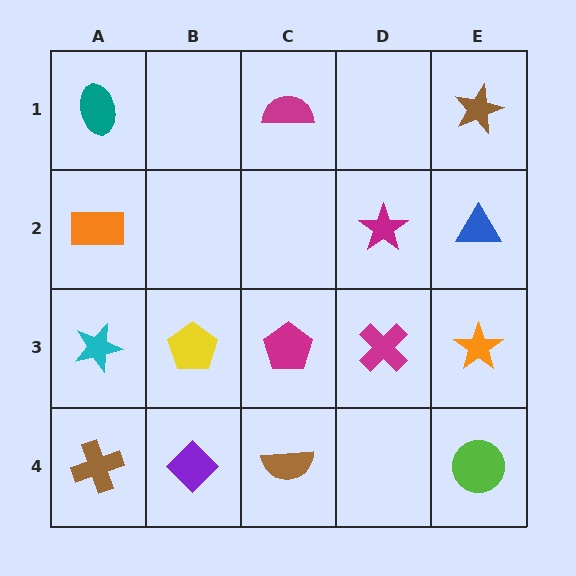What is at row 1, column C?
A magenta semicircle.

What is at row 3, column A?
A cyan star.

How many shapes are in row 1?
3 shapes.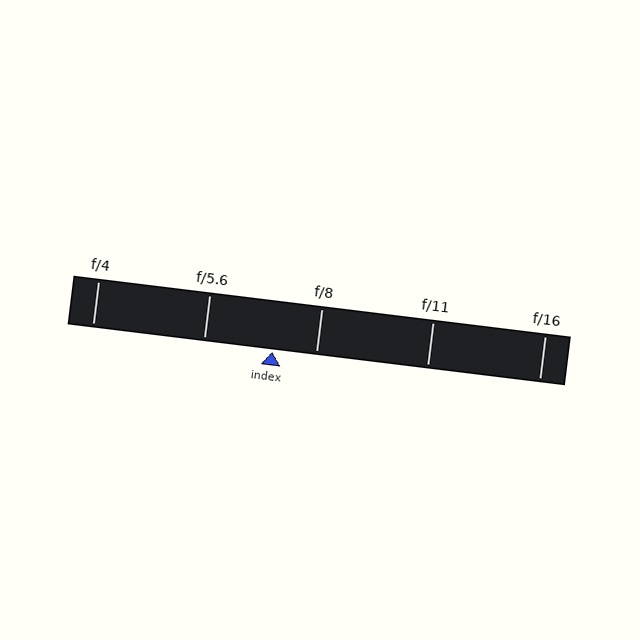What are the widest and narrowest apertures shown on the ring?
The widest aperture shown is f/4 and the narrowest is f/16.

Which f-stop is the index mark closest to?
The index mark is closest to f/8.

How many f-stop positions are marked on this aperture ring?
There are 5 f-stop positions marked.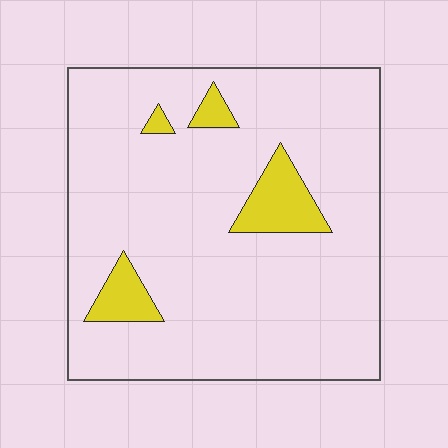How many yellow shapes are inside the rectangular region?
4.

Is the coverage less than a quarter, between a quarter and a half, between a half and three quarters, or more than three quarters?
Less than a quarter.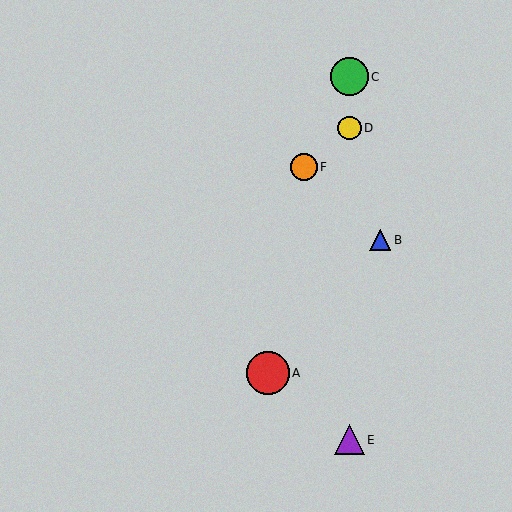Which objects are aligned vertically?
Objects C, D, E are aligned vertically.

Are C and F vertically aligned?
No, C is at x≈349 and F is at x≈304.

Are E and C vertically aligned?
Yes, both are at x≈349.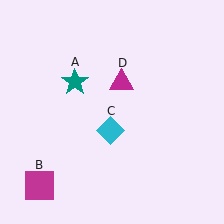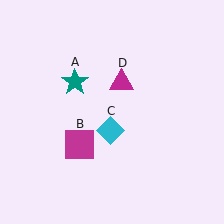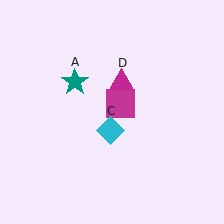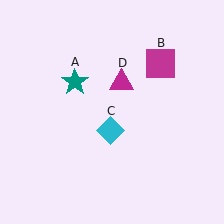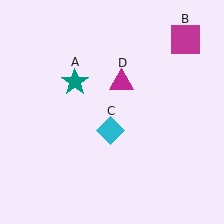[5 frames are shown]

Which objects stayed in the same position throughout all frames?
Teal star (object A) and cyan diamond (object C) and magenta triangle (object D) remained stationary.